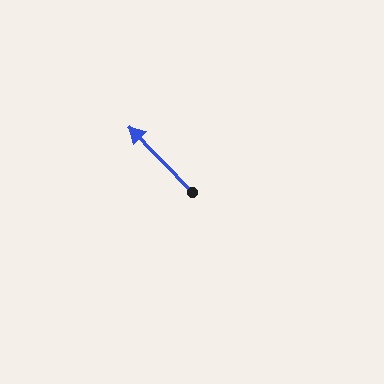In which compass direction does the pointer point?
Northwest.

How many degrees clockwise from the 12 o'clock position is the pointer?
Approximately 316 degrees.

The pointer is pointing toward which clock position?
Roughly 11 o'clock.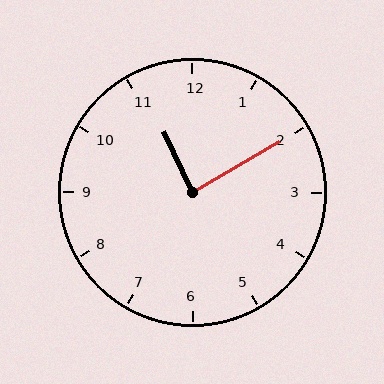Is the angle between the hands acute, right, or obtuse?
It is right.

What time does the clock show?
11:10.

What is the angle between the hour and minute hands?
Approximately 85 degrees.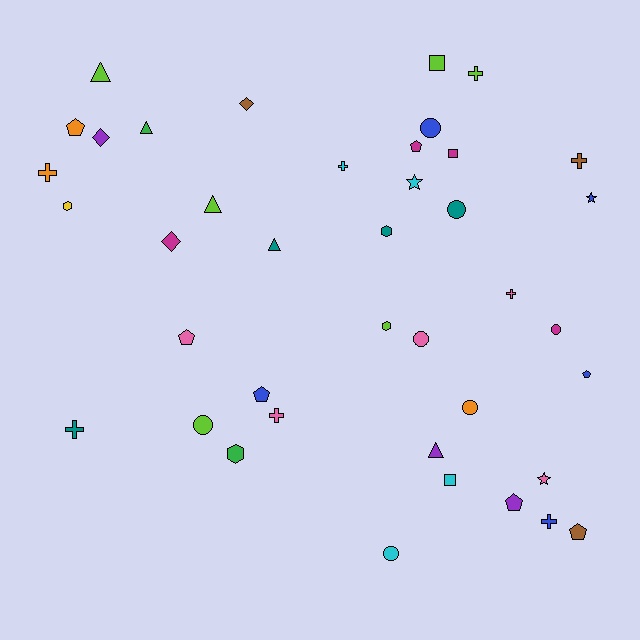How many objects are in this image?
There are 40 objects.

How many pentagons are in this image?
There are 7 pentagons.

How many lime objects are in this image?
There are 6 lime objects.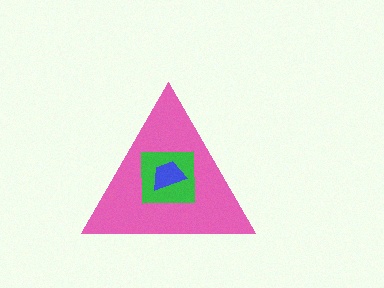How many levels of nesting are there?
3.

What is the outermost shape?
The pink triangle.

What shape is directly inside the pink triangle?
The green square.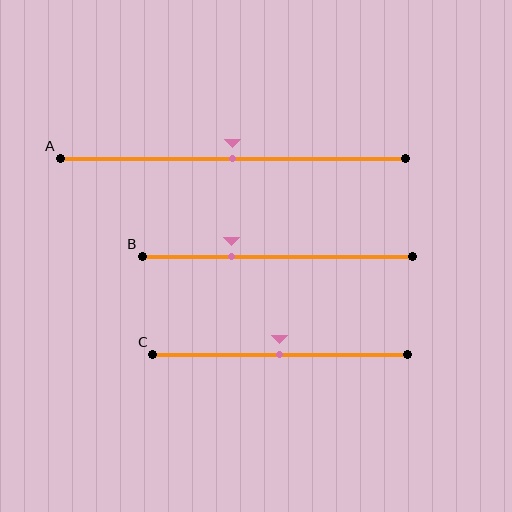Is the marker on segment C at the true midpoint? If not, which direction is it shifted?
Yes, the marker on segment C is at the true midpoint.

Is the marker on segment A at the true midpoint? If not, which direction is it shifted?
Yes, the marker on segment A is at the true midpoint.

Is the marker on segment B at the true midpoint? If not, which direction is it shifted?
No, the marker on segment B is shifted to the left by about 17% of the segment length.